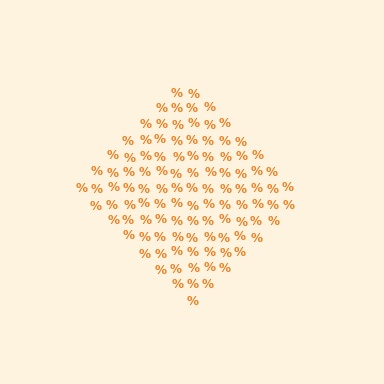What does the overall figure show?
The overall figure shows a diamond.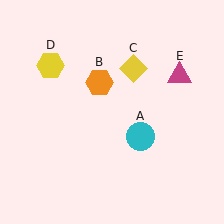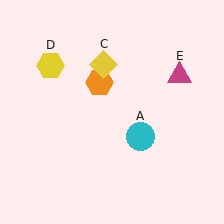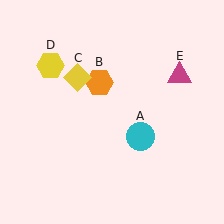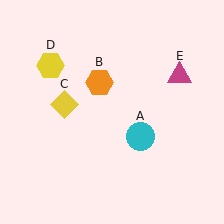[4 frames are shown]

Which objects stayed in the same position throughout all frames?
Cyan circle (object A) and orange hexagon (object B) and yellow hexagon (object D) and magenta triangle (object E) remained stationary.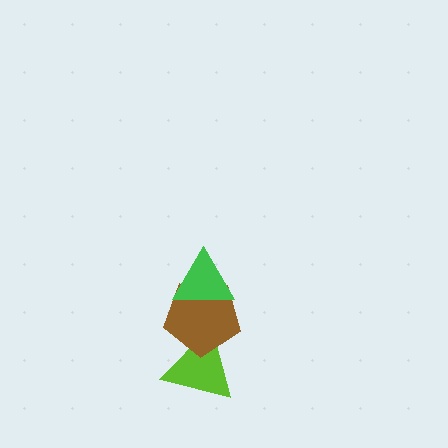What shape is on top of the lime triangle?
The brown pentagon is on top of the lime triangle.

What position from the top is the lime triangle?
The lime triangle is 3rd from the top.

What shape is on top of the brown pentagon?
The green triangle is on top of the brown pentagon.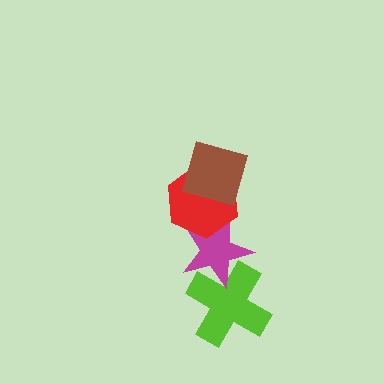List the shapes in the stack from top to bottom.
From top to bottom: the brown diamond, the red hexagon, the magenta star, the lime cross.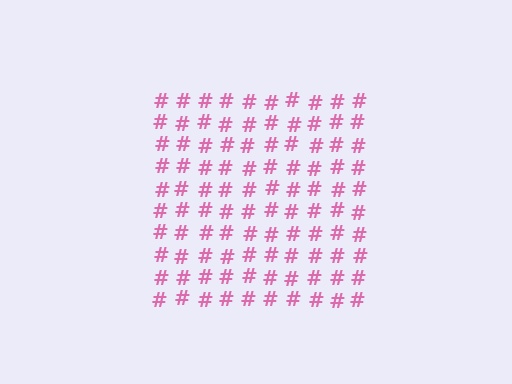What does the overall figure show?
The overall figure shows a square.